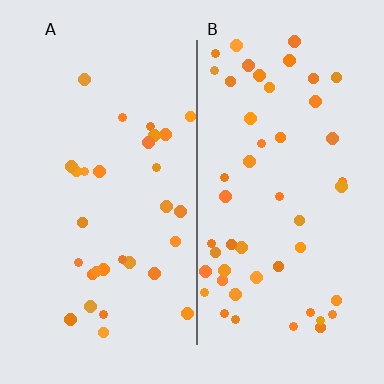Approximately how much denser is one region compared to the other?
Approximately 1.7× — region B over region A.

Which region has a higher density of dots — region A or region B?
B (the right).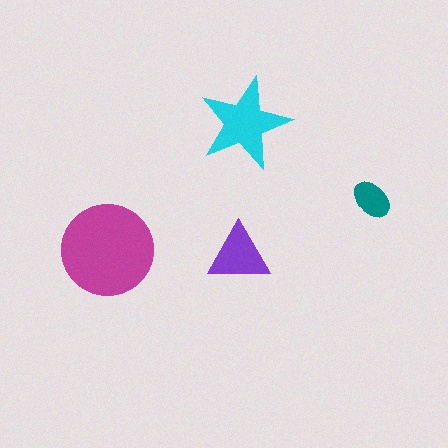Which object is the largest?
The magenta circle.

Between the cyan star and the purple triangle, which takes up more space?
The cyan star.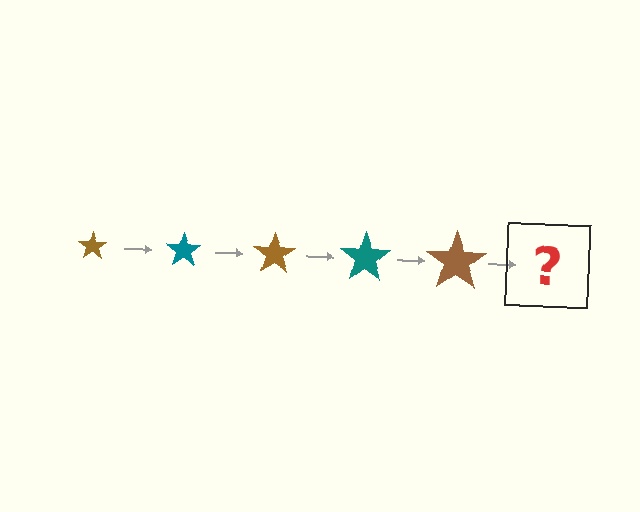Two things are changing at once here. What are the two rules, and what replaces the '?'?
The two rules are that the star grows larger each step and the color cycles through brown and teal. The '?' should be a teal star, larger than the previous one.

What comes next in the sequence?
The next element should be a teal star, larger than the previous one.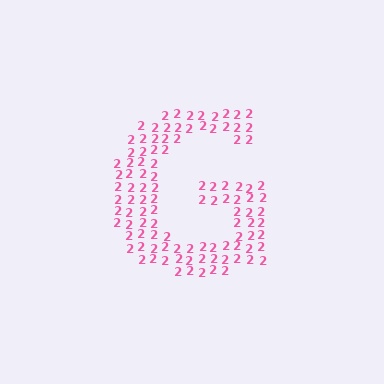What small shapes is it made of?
It is made of small digit 2's.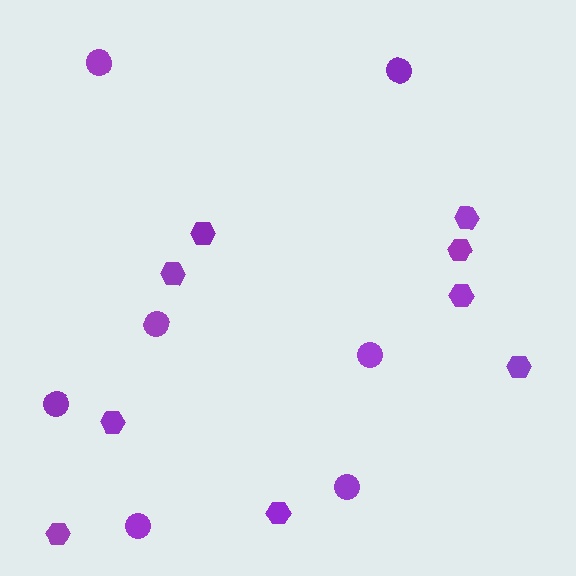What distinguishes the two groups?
There are 2 groups: one group of circles (7) and one group of hexagons (9).